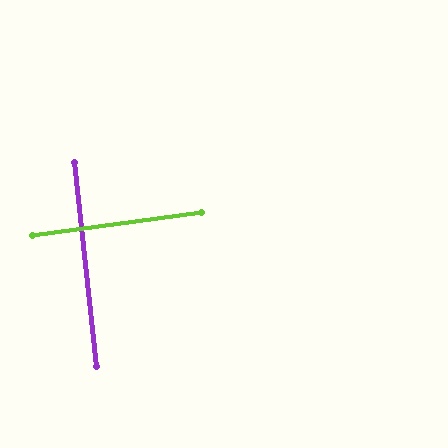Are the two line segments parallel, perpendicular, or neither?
Perpendicular — they meet at approximately 88°.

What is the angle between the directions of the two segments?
Approximately 88 degrees.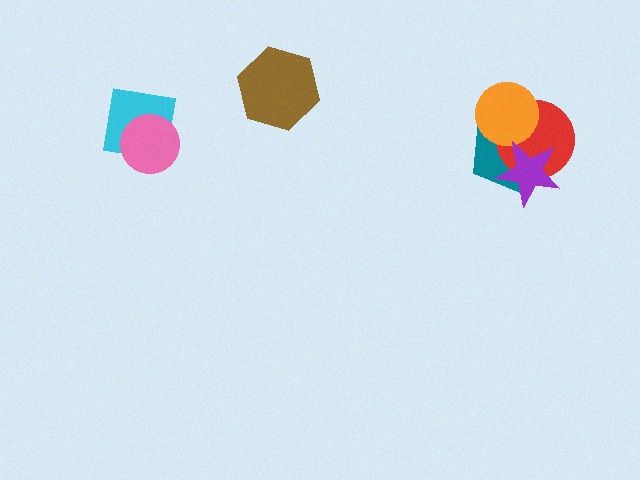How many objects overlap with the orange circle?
2 objects overlap with the orange circle.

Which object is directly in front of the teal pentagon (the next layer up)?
The red circle is directly in front of the teal pentagon.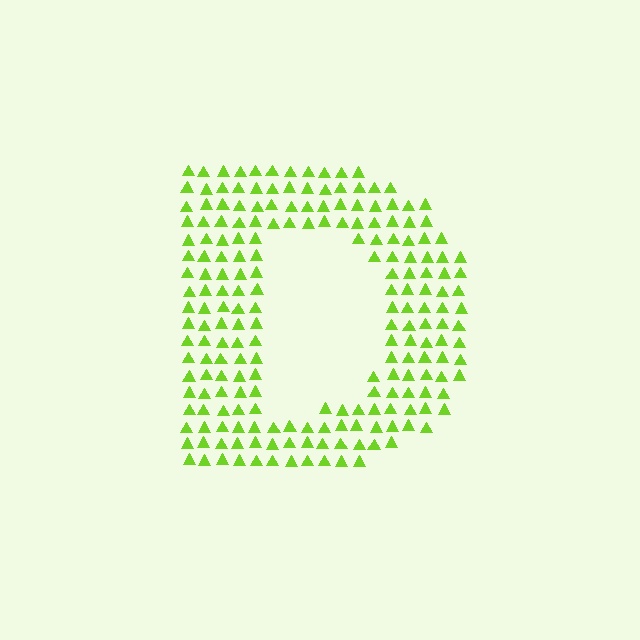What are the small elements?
The small elements are triangles.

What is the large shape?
The large shape is the letter D.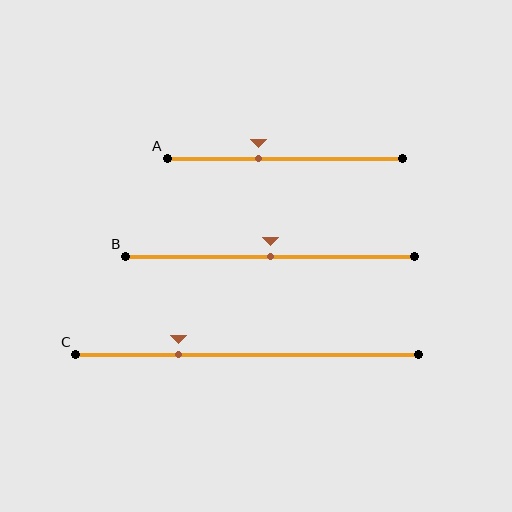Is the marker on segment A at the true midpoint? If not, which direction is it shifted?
No, the marker on segment A is shifted to the left by about 11% of the segment length.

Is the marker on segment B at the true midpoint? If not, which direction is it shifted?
Yes, the marker on segment B is at the true midpoint.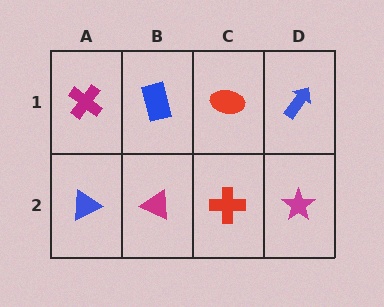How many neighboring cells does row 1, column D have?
2.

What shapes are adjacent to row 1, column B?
A magenta triangle (row 2, column B), a magenta cross (row 1, column A), a red ellipse (row 1, column C).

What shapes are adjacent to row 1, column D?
A magenta star (row 2, column D), a red ellipse (row 1, column C).